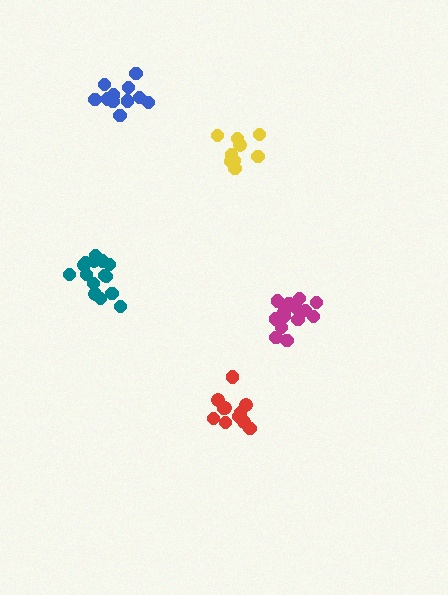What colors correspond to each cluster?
The clusters are colored: red, yellow, teal, blue, magenta.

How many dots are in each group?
Group 1: 13 dots, Group 2: 9 dots, Group 3: 15 dots, Group 4: 11 dots, Group 5: 14 dots (62 total).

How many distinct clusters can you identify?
There are 5 distinct clusters.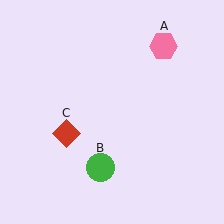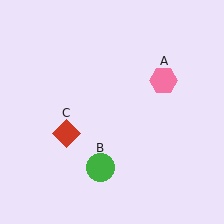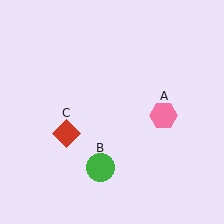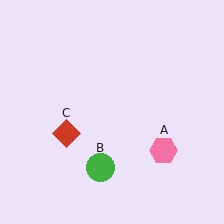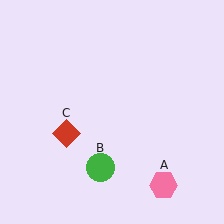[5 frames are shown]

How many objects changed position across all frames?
1 object changed position: pink hexagon (object A).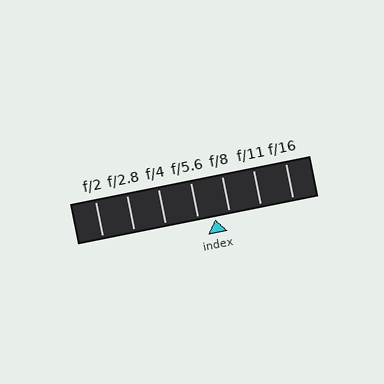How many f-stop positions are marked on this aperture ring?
There are 7 f-stop positions marked.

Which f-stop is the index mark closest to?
The index mark is closest to f/8.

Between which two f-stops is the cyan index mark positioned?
The index mark is between f/5.6 and f/8.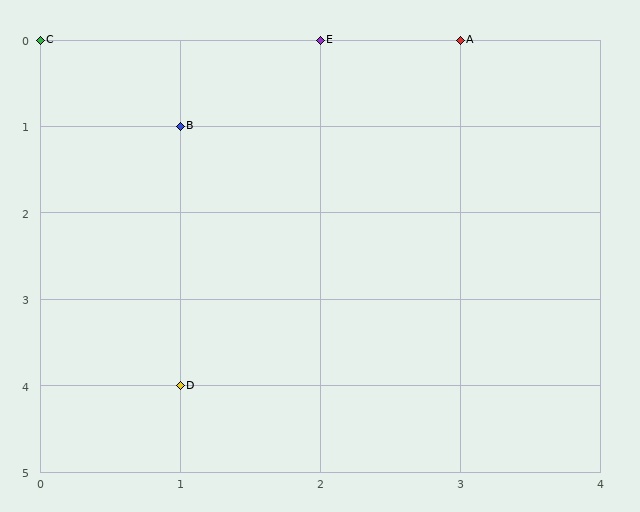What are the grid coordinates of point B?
Point B is at grid coordinates (1, 1).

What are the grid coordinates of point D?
Point D is at grid coordinates (1, 4).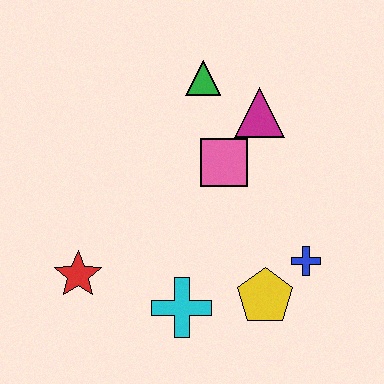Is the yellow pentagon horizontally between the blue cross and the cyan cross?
Yes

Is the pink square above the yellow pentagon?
Yes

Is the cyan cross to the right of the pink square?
No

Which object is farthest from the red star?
The magenta triangle is farthest from the red star.